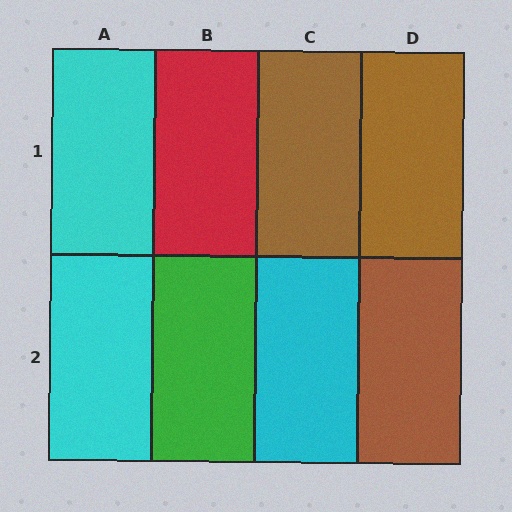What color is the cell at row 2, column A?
Cyan.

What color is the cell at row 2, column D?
Brown.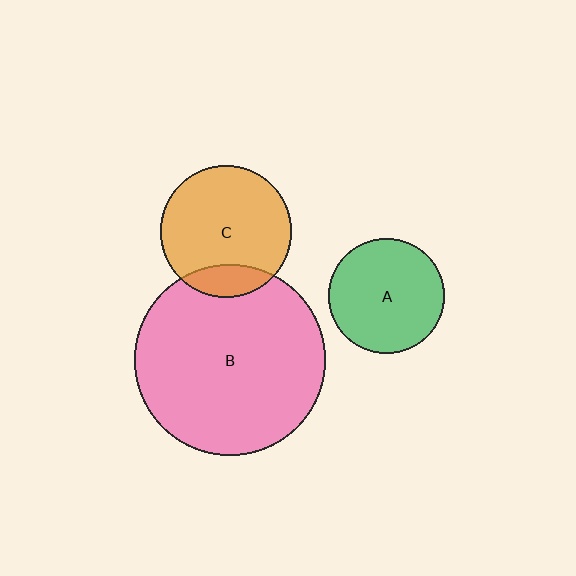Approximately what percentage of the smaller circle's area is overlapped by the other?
Approximately 15%.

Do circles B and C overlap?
Yes.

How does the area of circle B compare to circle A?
Approximately 2.7 times.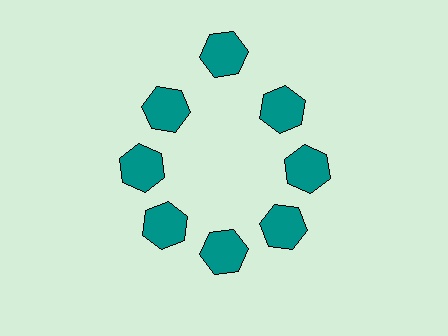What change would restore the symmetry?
The symmetry would be restored by moving it inward, back onto the ring so that all 8 hexagons sit at equal angles and equal distance from the center.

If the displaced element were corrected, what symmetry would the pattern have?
It would have 8-fold rotational symmetry — the pattern would map onto itself every 45 degrees.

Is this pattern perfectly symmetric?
No. The 8 teal hexagons are arranged in a ring, but one element near the 12 o'clock position is pushed outward from the center, breaking the 8-fold rotational symmetry.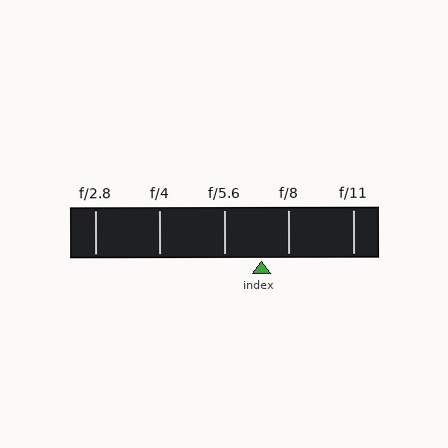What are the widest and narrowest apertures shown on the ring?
The widest aperture shown is f/2.8 and the narrowest is f/11.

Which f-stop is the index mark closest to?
The index mark is closest to f/8.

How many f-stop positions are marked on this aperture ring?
There are 5 f-stop positions marked.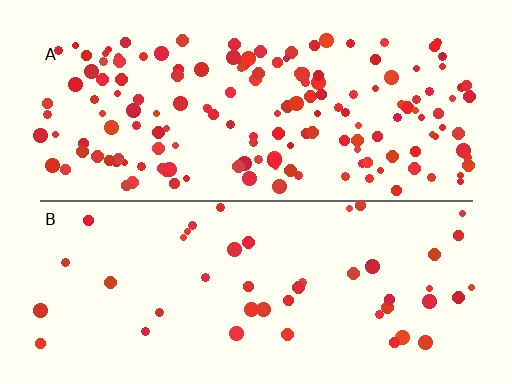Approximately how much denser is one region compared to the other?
Approximately 3.4× — region A over region B.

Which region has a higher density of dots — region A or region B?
A (the top).